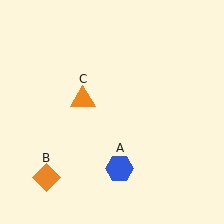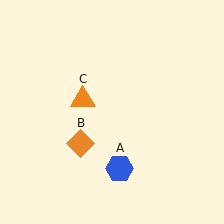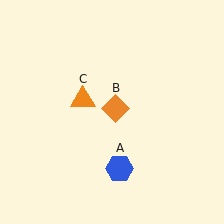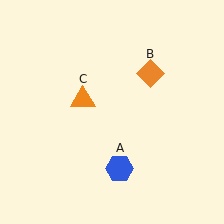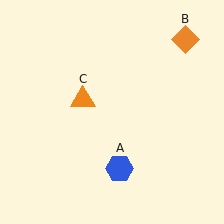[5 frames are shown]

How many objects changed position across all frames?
1 object changed position: orange diamond (object B).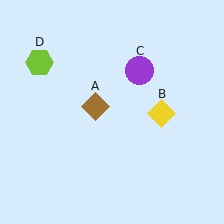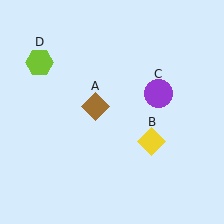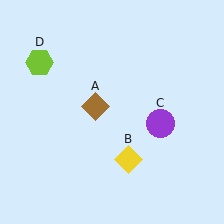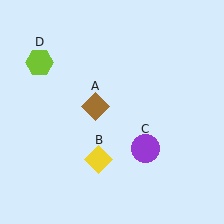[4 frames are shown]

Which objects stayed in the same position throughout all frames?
Brown diamond (object A) and lime hexagon (object D) remained stationary.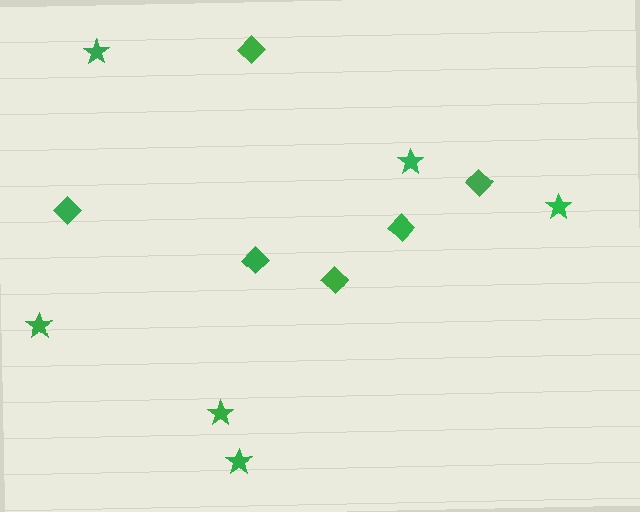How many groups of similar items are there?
There are 2 groups: one group of diamonds (6) and one group of stars (6).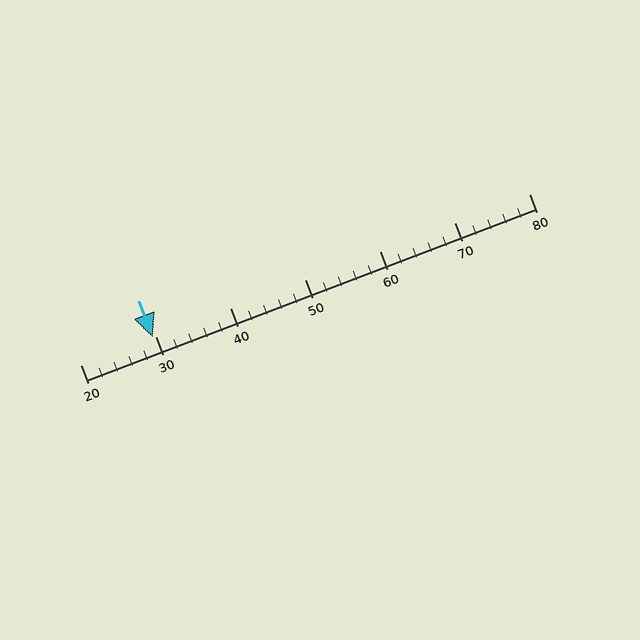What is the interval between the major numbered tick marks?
The major tick marks are spaced 10 units apart.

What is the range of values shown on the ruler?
The ruler shows values from 20 to 80.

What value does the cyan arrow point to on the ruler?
The cyan arrow points to approximately 30.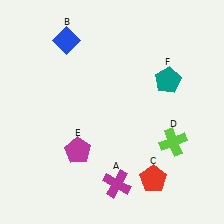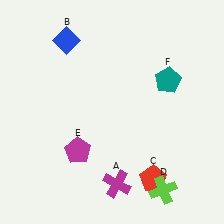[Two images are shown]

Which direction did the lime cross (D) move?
The lime cross (D) moved down.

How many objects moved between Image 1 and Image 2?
1 object moved between the two images.